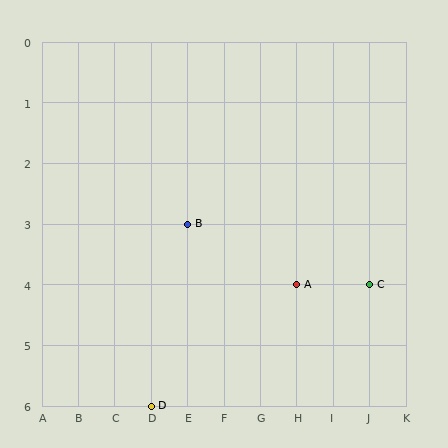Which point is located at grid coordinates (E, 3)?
Point B is at (E, 3).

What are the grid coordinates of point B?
Point B is at grid coordinates (E, 3).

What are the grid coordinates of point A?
Point A is at grid coordinates (H, 4).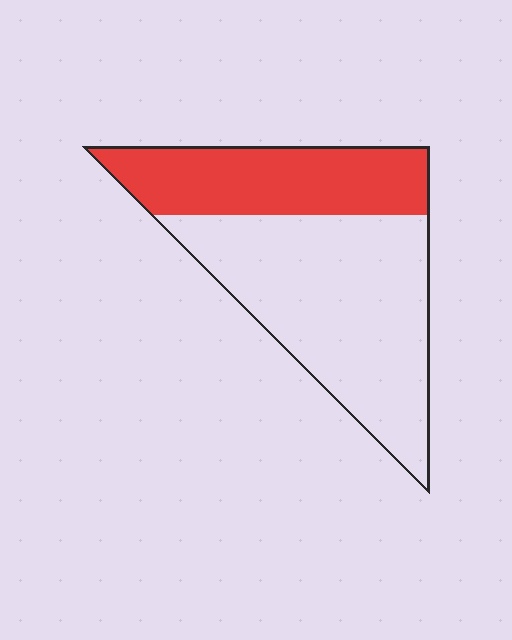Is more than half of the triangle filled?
No.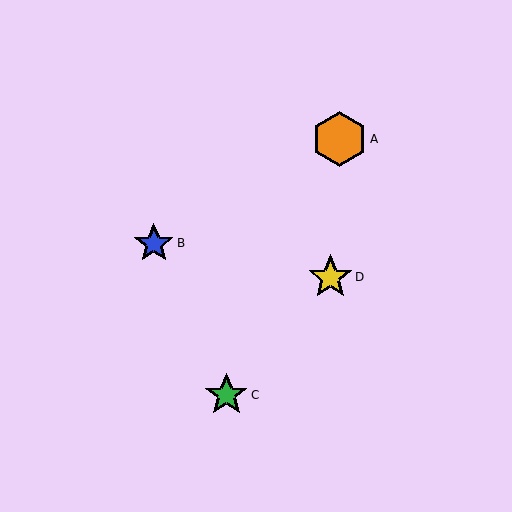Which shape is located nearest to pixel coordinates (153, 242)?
The blue star (labeled B) at (154, 243) is nearest to that location.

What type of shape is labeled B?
Shape B is a blue star.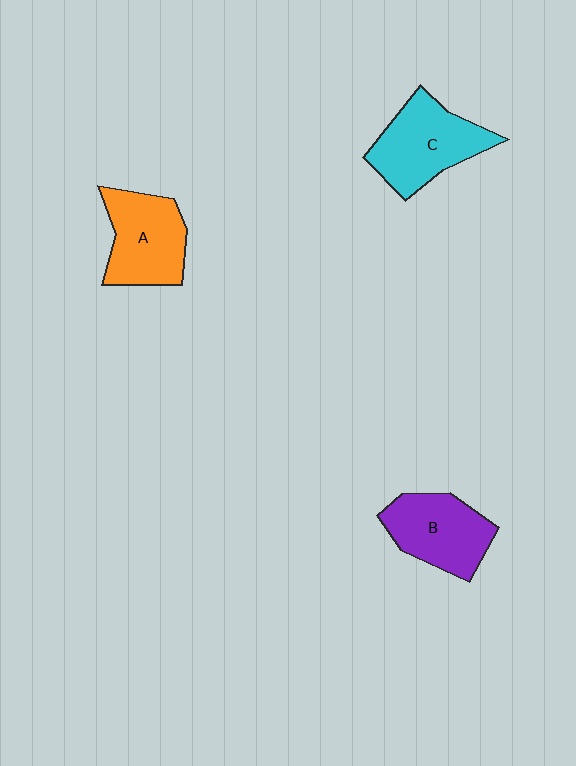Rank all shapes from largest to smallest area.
From largest to smallest: C (cyan), A (orange), B (purple).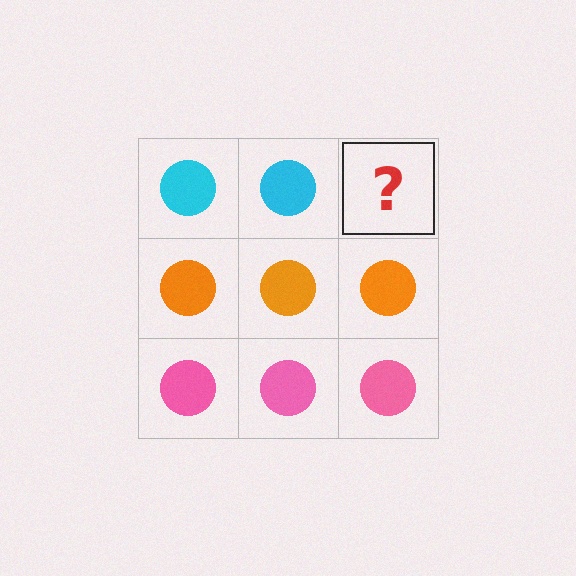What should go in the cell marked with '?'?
The missing cell should contain a cyan circle.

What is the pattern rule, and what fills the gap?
The rule is that each row has a consistent color. The gap should be filled with a cyan circle.